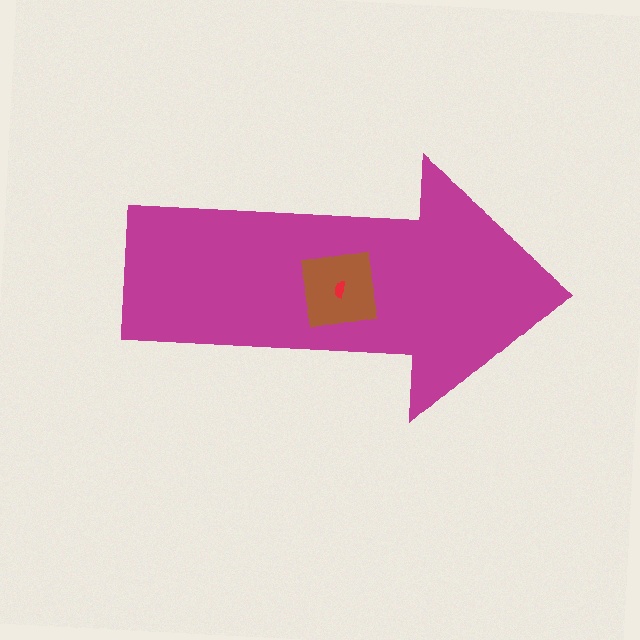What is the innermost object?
The red semicircle.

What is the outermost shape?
The magenta arrow.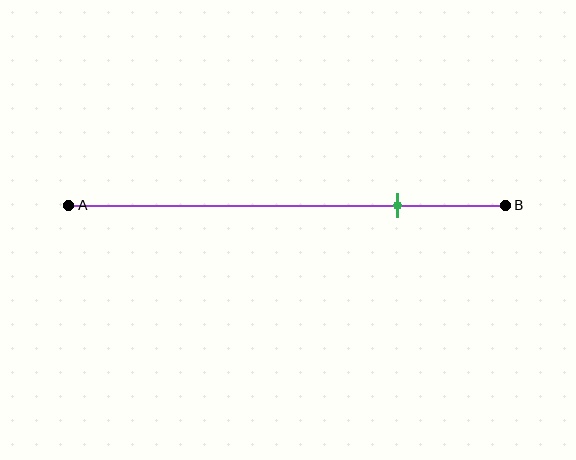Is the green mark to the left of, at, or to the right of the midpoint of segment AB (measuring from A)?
The green mark is to the right of the midpoint of segment AB.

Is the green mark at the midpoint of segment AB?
No, the mark is at about 75% from A, not at the 50% midpoint.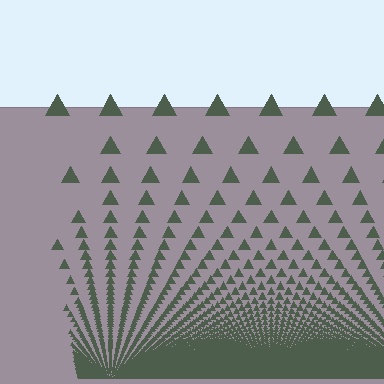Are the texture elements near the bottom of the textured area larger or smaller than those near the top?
Smaller. The gradient is inverted — elements near the bottom are smaller and denser.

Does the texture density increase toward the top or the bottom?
Density increases toward the bottom.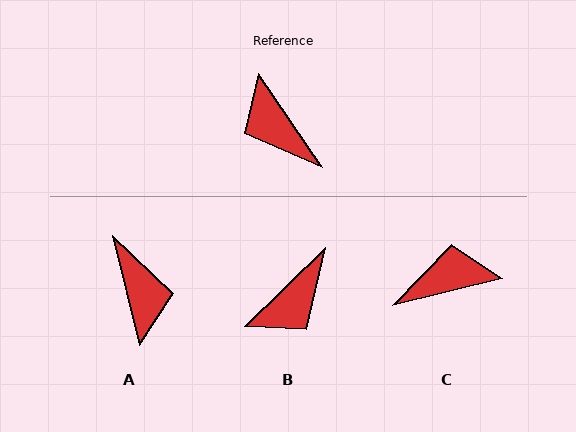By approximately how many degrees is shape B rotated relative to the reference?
Approximately 100 degrees counter-clockwise.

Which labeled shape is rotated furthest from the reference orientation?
A, about 159 degrees away.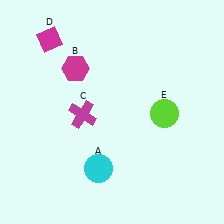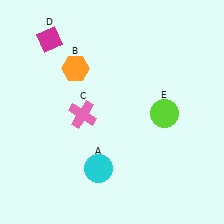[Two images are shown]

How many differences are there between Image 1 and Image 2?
There are 2 differences between the two images.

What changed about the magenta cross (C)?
In Image 1, C is magenta. In Image 2, it changed to pink.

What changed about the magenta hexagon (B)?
In Image 1, B is magenta. In Image 2, it changed to orange.